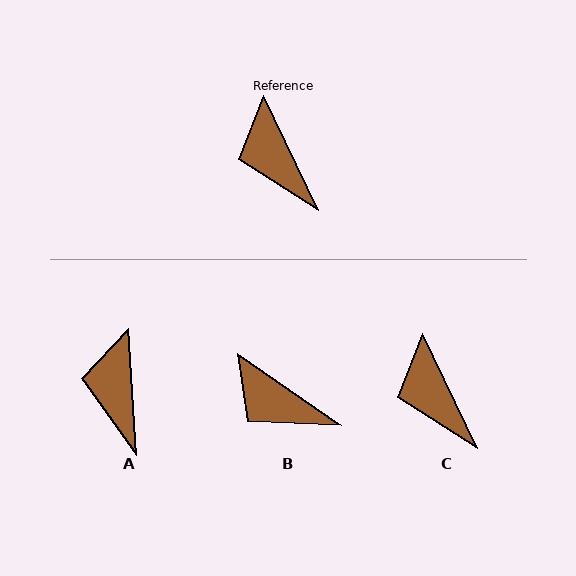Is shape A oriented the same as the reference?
No, it is off by about 22 degrees.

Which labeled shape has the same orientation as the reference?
C.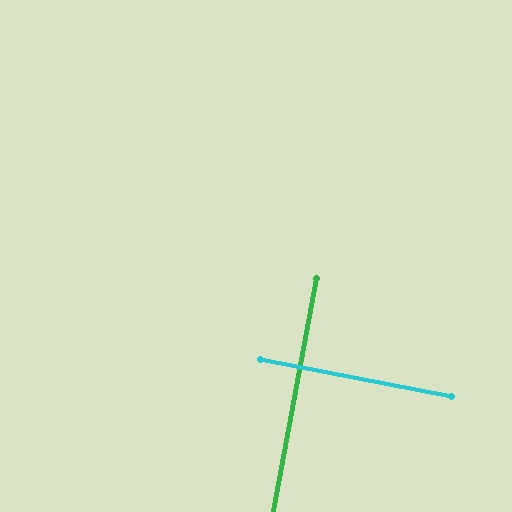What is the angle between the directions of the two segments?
Approximately 90 degrees.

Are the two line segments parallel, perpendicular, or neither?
Perpendicular — they meet at approximately 90°.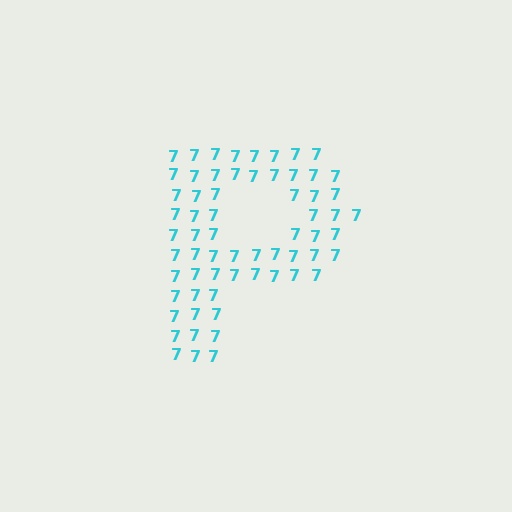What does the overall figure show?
The overall figure shows the letter P.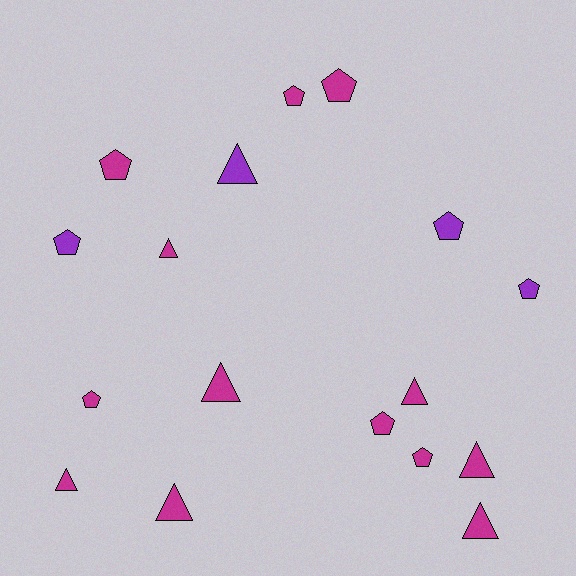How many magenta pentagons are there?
There are 6 magenta pentagons.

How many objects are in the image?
There are 17 objects.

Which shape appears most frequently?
Pentagon, with 9 objects.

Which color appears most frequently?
Magenta, with 13 objects.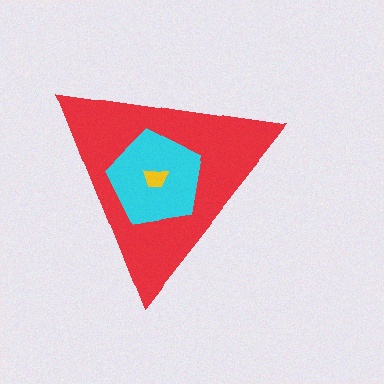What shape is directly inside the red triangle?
The cyan pentagon.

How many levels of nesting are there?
3.